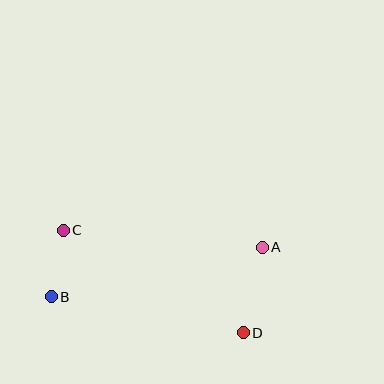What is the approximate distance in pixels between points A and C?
The distance between A and C is approximately 199 pixels.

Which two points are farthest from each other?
Points A and B are farthest from each other.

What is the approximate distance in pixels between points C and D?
The distance between C and D is approximately 207 pixels.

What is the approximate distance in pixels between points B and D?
The distance between B and D is approximately 195 pixels.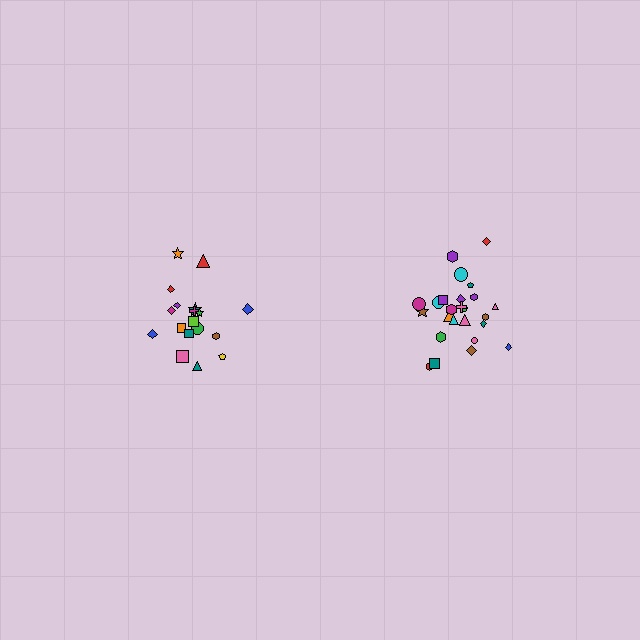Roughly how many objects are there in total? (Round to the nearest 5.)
Roughly 45 objects in total.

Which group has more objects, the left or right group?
The right group.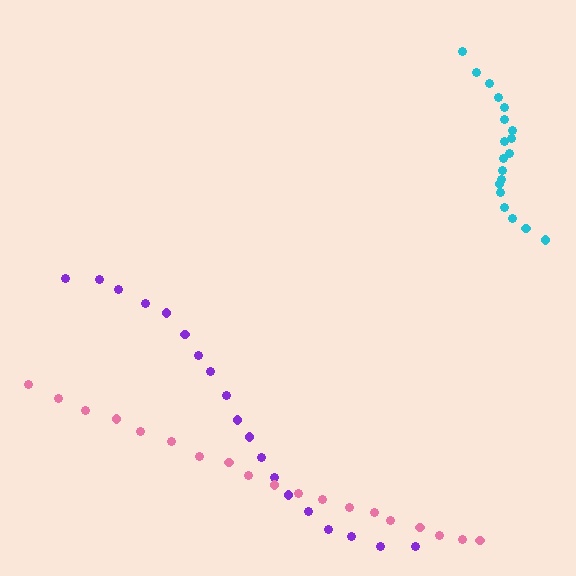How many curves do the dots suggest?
There are 3 distinct paths.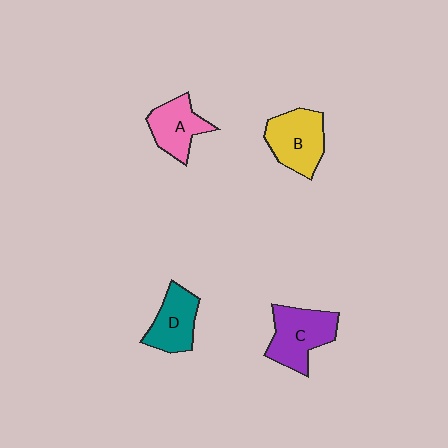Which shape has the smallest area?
Shape A (pink).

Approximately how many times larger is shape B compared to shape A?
Approximately 1.2 times.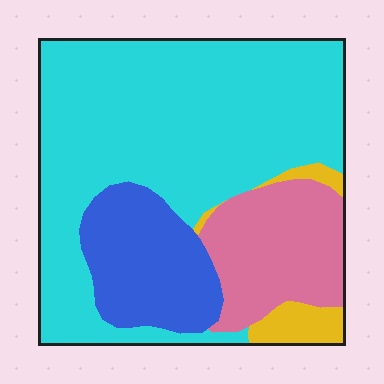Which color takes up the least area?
Yellow, at roughly 5%.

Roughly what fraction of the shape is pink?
Pink covers 18% of the shape.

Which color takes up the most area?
Cyan, at roughly 60%.